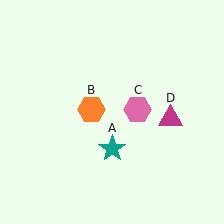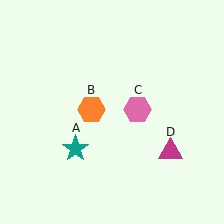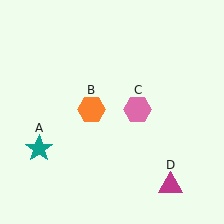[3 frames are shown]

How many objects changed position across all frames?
2 objects changed position: teal star (object A), magenta triangle (object D).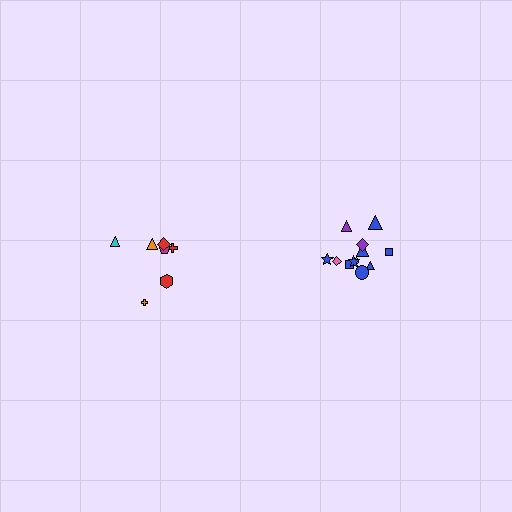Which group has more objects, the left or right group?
The right group.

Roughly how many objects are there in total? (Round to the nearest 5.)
Roughly 20 objects in total.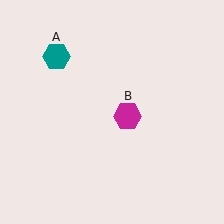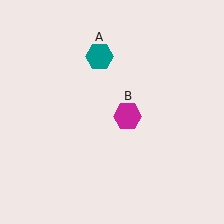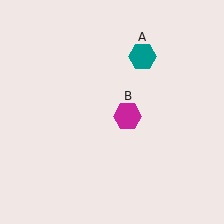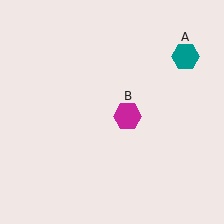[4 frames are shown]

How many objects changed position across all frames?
1 object changed position: teal hexagon (object A).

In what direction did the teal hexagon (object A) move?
The teal hexagon (object A) moved right.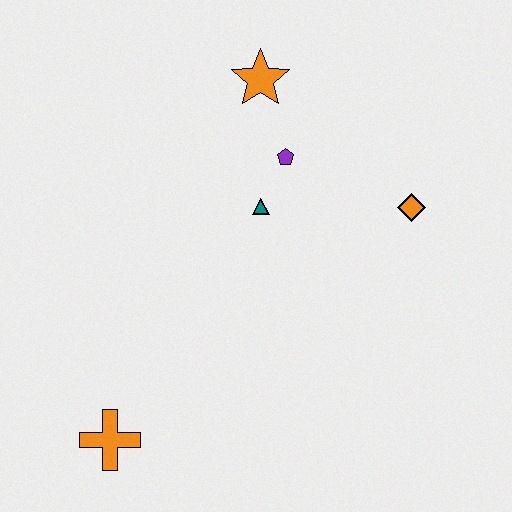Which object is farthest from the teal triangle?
The orange cross is farthest from the teal triangle.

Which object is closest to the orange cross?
The teal triangle is closest to the orange cross.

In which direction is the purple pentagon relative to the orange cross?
The purple pentagon is above the orange cross.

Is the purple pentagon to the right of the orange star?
Yes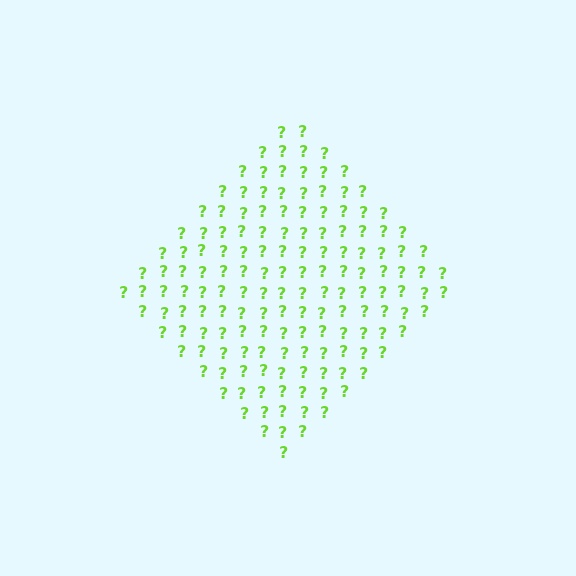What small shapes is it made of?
It is made of small question marks.